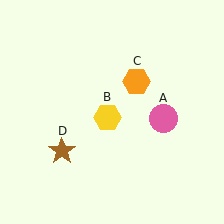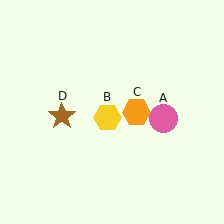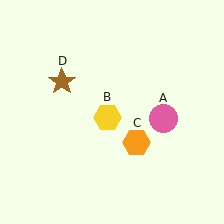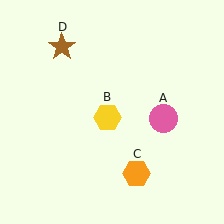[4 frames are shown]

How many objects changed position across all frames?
2 objects changed position: orange hexagon (object C), brown star (object D).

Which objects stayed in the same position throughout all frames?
Pink circle (object A) and yellow hexagon (object B) remained stationary.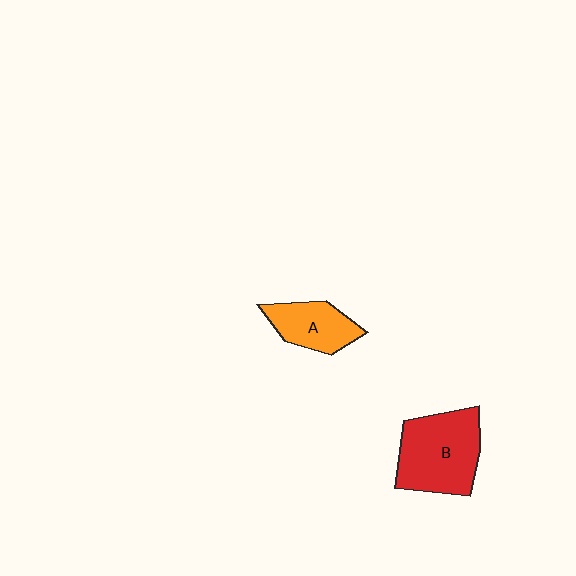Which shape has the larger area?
Shape B (red).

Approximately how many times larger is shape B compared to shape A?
Approximately 1.7 times.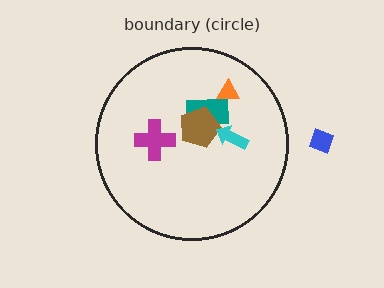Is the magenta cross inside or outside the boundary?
Inside.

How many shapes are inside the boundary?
5 inside, 1 outside.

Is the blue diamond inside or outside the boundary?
Outside.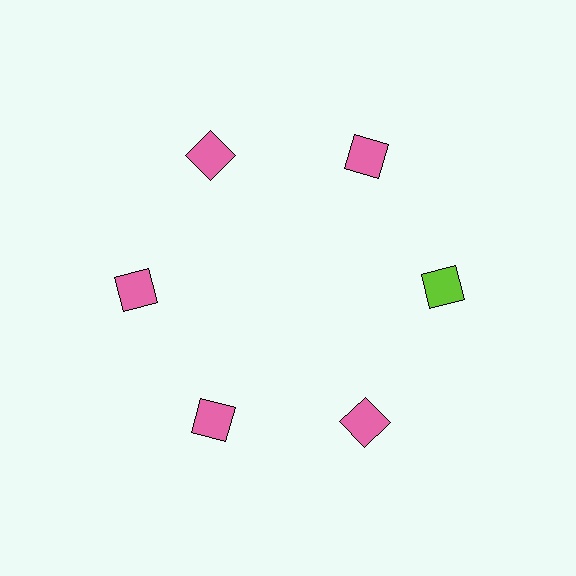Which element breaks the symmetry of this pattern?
The lime square at roughly the 3 o'clock position breaks the symmetry. All other shapes are pink squares.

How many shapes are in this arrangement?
There are 6 shapes arranged in a ring pattern.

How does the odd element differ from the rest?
It has a different color: lime instead of pink.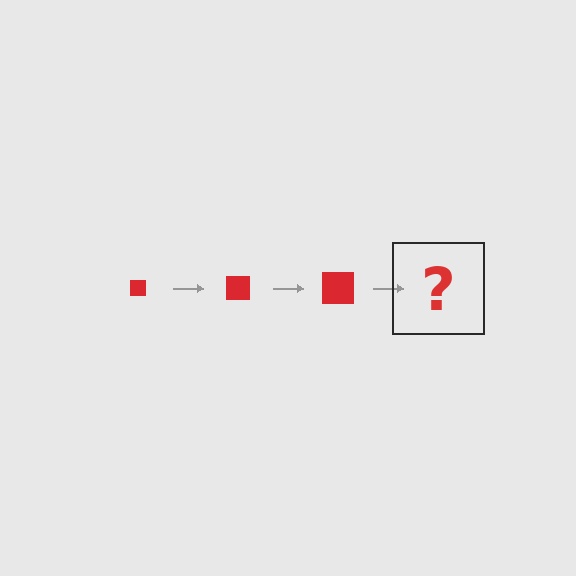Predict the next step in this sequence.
The next step is a red square, larger than the previous one.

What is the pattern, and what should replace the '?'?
The pattern is that the square gets progressively larger each step. The '?' should be a red square, larger than the previous one.